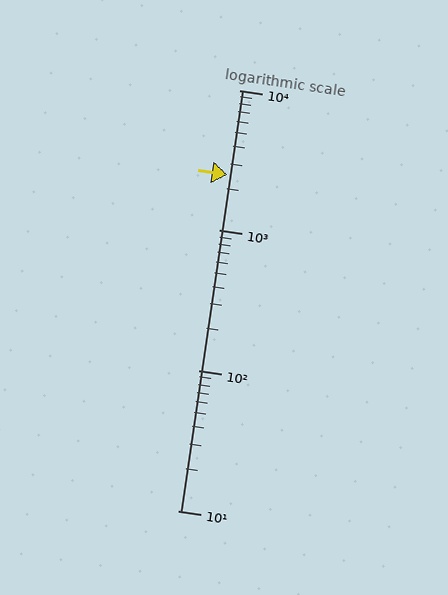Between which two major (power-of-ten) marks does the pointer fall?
The pointer is between 1000 and 10000.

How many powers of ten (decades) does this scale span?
The scale spans 3 decades, from 10 to 10000.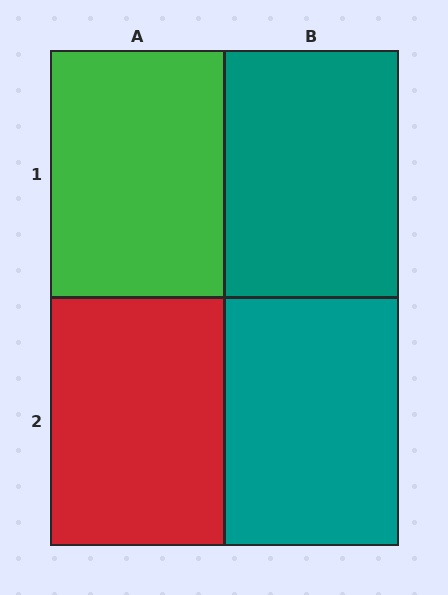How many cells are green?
1 cell is green.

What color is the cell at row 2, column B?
Teal.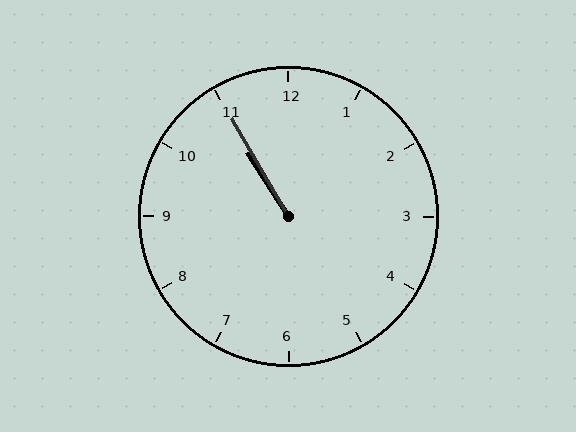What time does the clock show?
10:55.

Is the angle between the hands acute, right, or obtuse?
It is acute.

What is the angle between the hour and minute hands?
Approximately 2 degrees.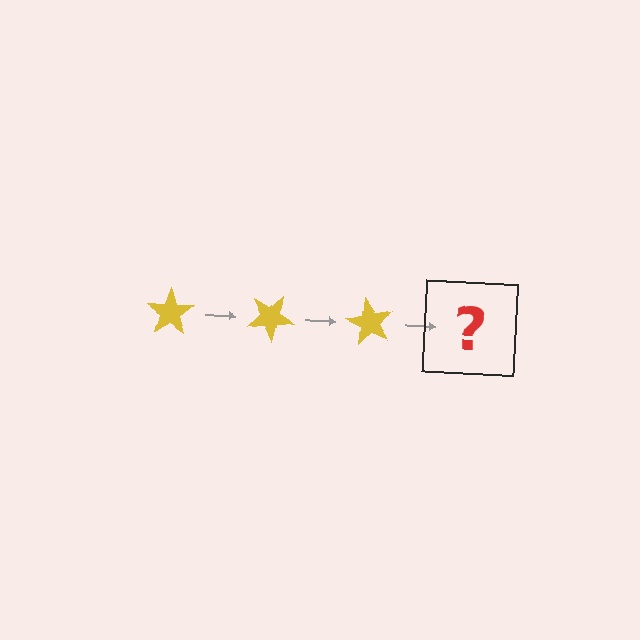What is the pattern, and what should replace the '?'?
The pattern is that the star rotates 30 degrees each step. The '?' should be a yellow star rotated 90 degrees.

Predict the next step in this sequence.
The next step is a yellow star rotated 90 degrees.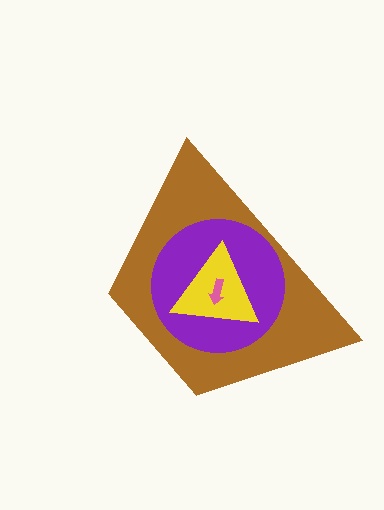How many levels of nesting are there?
4.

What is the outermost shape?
The brown trapezoid.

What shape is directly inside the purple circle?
The yellow triangle.